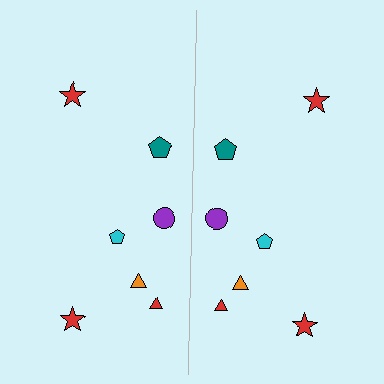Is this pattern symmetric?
Yes, this pattern has bilateral (reflection) symmetry.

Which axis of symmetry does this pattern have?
The pattern has a vertical axis of symmetry running through the center of the image.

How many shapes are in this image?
There are 14 shapes in this image.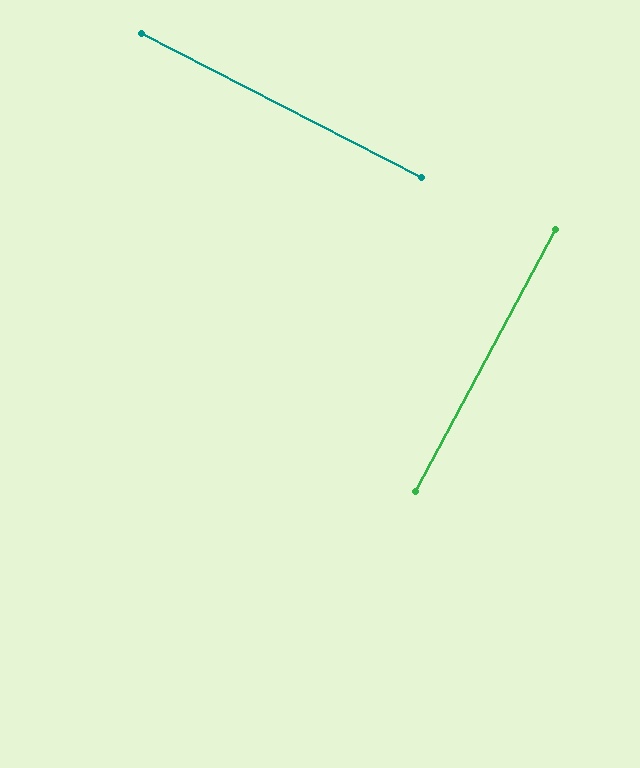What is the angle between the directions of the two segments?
Approximately 89 degrees.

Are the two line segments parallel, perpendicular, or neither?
Perpendicular — they meet at approximately 89°.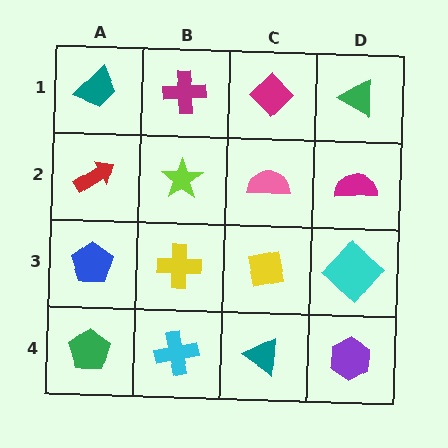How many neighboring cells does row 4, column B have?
3.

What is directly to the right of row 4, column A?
A cyan cross.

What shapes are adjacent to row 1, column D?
A magenta semicircle (row 2, column D), a magenta diamond (row 1, column C).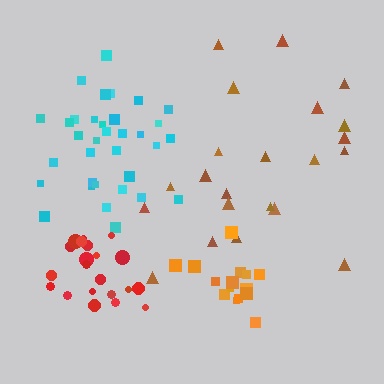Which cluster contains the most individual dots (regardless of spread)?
Cyan (34).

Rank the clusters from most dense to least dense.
orange, red, cyan, brown.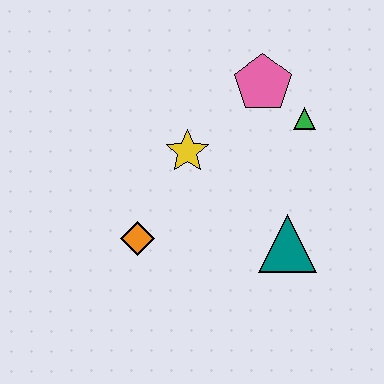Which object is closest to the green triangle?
The pink pentagon is closest to the green triangle.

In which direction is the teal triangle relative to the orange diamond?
The teal triangle is to the right of the orange diamond.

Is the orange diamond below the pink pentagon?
Yes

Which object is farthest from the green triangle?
The orange diamond is farthest from the green triangle.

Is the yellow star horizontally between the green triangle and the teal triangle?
No